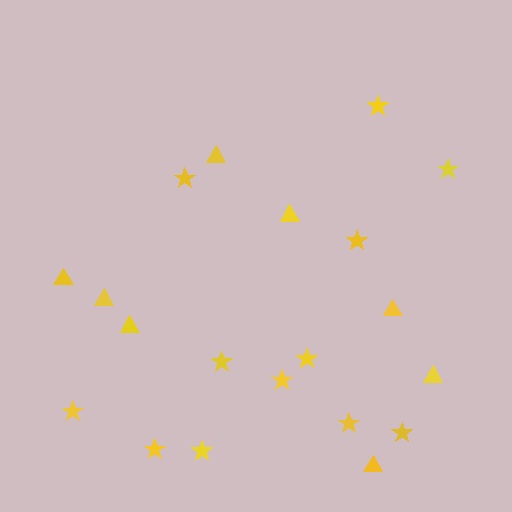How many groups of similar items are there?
There are 2 groups: one group of triangles (8) and one group of stars (12).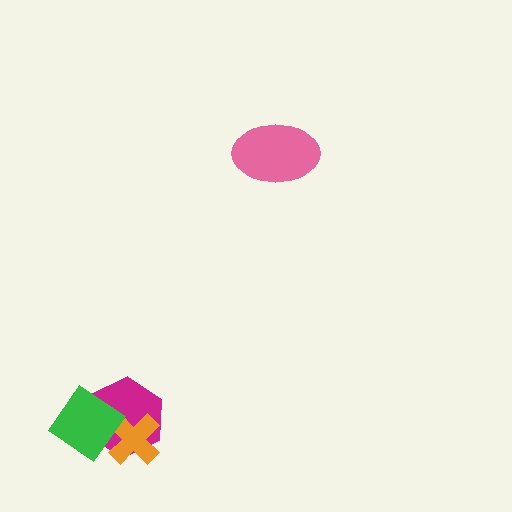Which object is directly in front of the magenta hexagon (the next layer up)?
The orange cross is directly in front of the magenta hexagon.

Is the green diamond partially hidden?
No, no other shape covers it.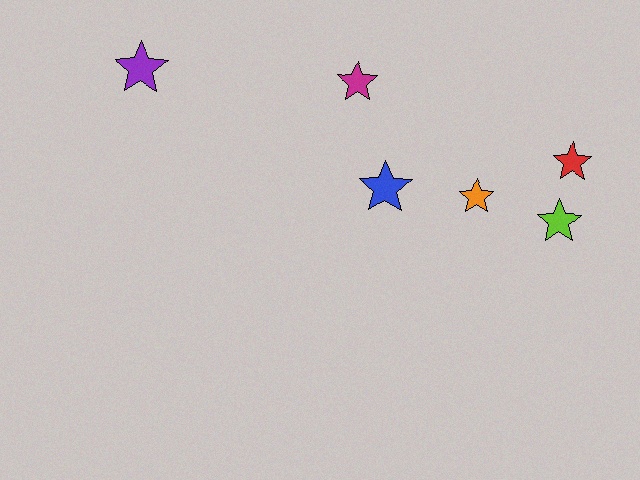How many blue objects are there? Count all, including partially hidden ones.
There is 1 blue object.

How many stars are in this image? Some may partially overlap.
There are 6 stars.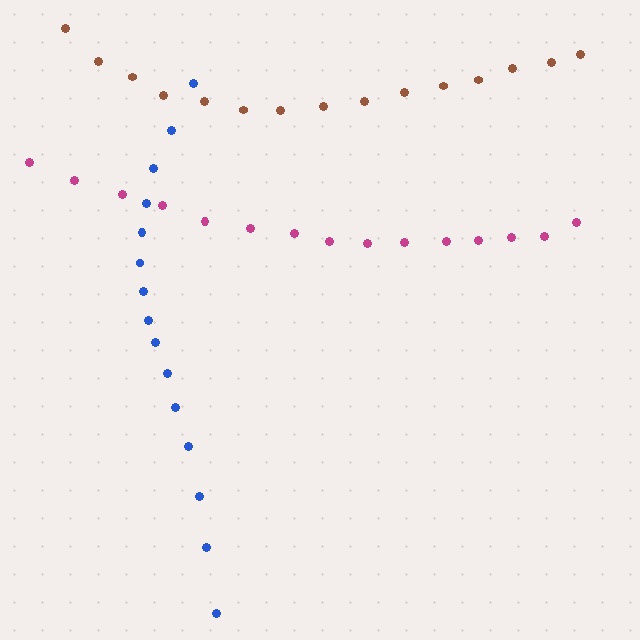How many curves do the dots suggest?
There are 3 distinct paths.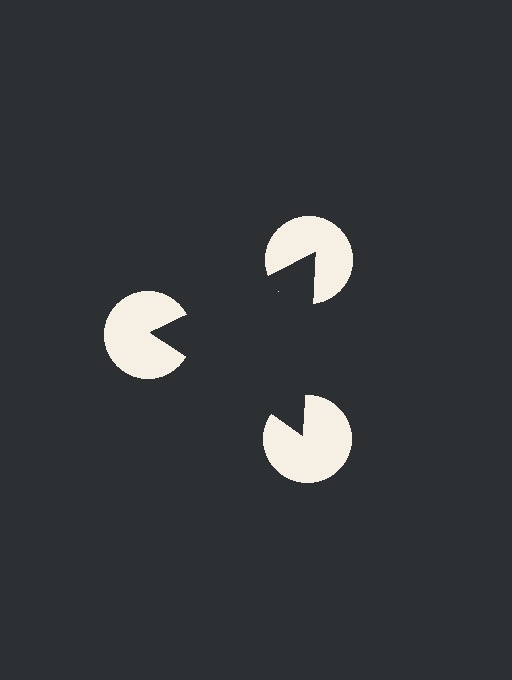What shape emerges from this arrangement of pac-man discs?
An illusory triangle — its edges are inferred from the aligned wedge cuts in the pac-man discs, not physically drawn.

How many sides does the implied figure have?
3 sides.